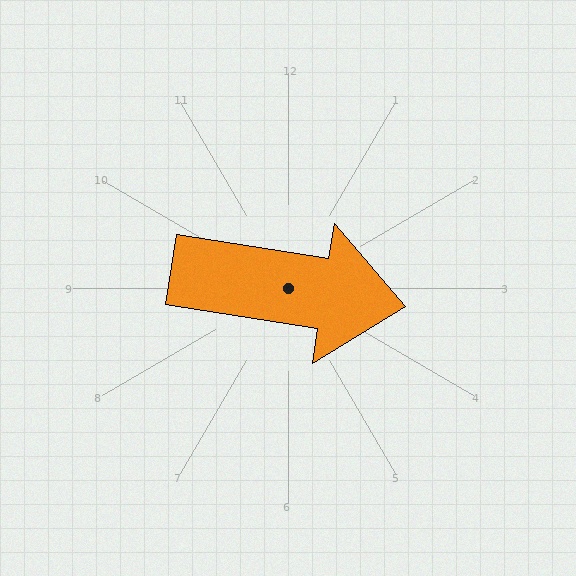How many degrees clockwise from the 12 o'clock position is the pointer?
Approximately 99 degrees.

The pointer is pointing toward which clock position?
Roughly 3 o'clock.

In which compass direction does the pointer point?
East.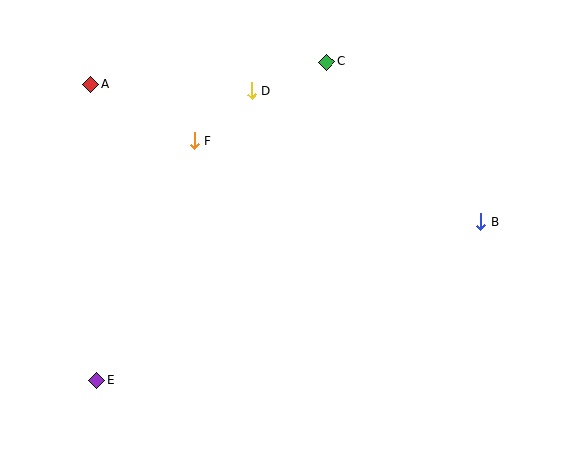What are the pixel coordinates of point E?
Point E is at (96, 380).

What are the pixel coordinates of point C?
Point C is at (327, 62).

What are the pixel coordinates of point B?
Point B is at (481, 222).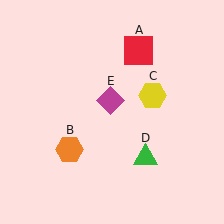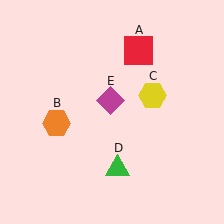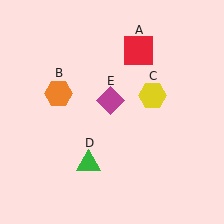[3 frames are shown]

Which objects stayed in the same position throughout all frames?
Red square (object A) and yellow hexagon (object C) and magenta diamond (object E) remained stationary.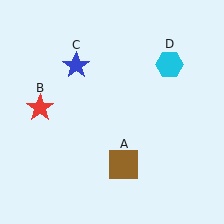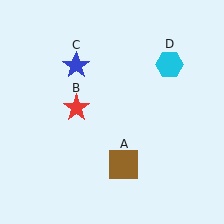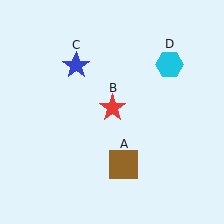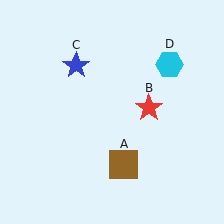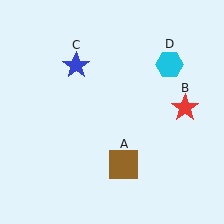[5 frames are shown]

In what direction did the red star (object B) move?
The red star (object B) moved right.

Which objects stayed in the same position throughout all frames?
Brown square (object A) and blue star (object C) and cyan hexagon (object D) remained stationary.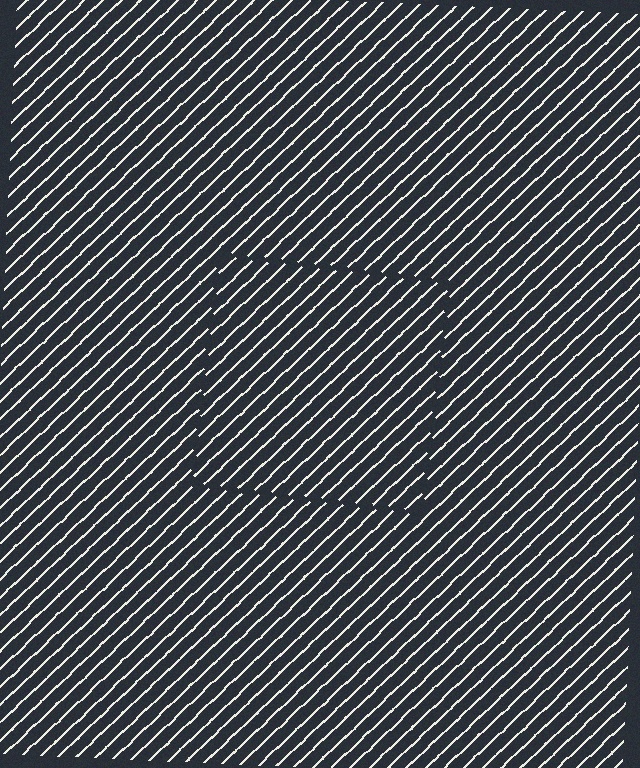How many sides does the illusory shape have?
4 sides — the line-ends trace a square.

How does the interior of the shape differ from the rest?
The interior of the shape contains the same grating, shifted by half a period — the contour is defined by the phase discontinuity where line-ends from the inner and outer gratings abut.